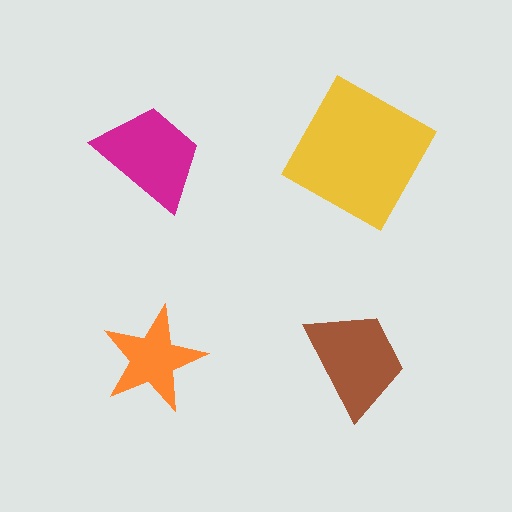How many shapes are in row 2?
2 shapes.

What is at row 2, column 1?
An orange star.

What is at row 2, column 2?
A brown trapezoid.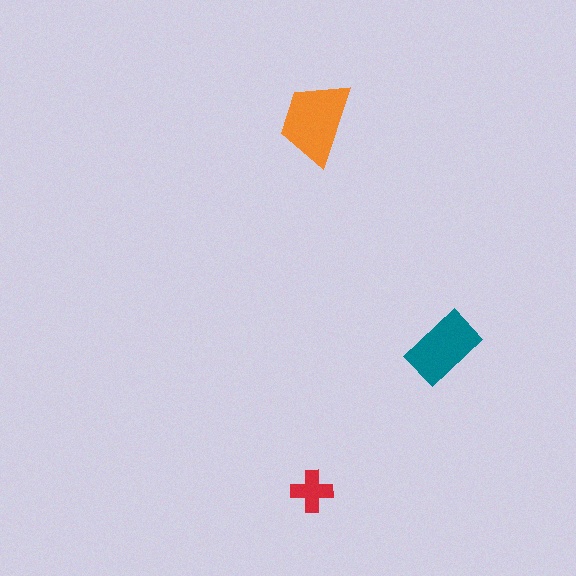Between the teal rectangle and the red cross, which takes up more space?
The teal rectangle.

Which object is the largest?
The orange trapezoid.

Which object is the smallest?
The red cross.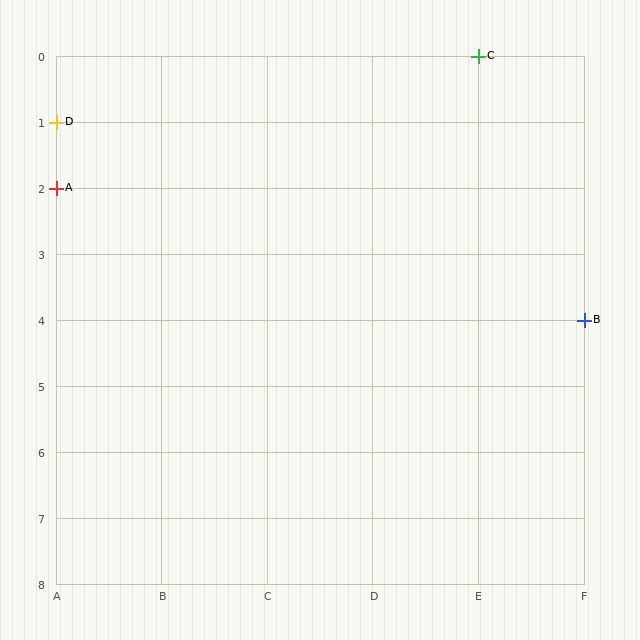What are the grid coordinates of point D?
Point D is at grid coordinates (A, 1).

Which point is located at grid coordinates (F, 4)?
Point B is at (F, 4).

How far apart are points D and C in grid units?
Points D and C are 4 columns and 1 row apart (about 4.1 grid units diagonally).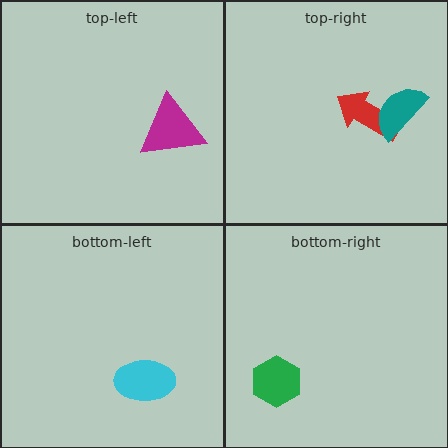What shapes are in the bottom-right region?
The green hexagon.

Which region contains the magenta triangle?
The top-left region.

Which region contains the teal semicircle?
The top-right region.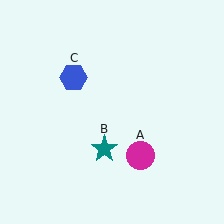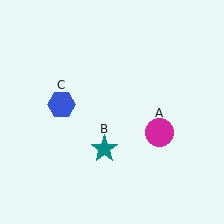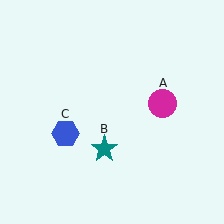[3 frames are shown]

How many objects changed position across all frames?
2 objects changed position: magenta circle (object A), blue hexagon (object C).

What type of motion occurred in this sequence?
The magenta circle (object A), blue hexagon (object C) rotated counterclockwise around the center of the scene.